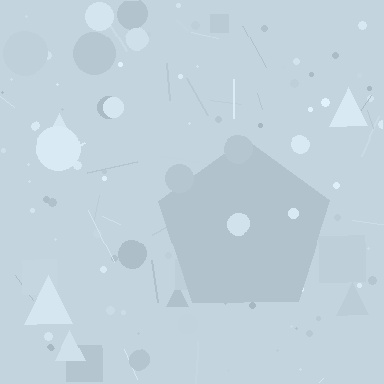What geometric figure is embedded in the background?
A pentagon is embedded in the background.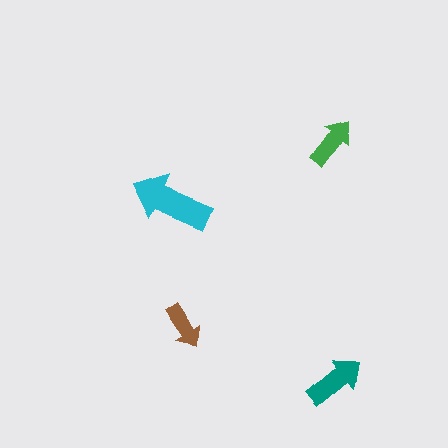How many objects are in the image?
There are 4 objects in the image.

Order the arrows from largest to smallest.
the cyan one, the teal one, the green one, the brown one.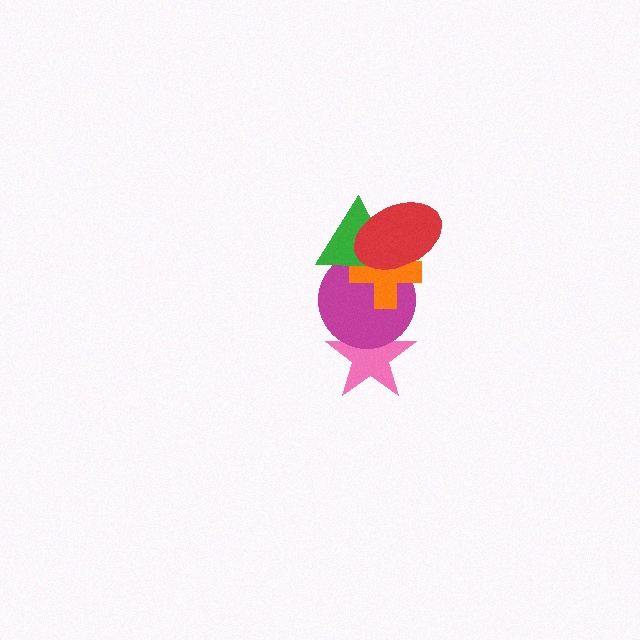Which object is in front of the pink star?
The magenta circle is in front of the pink star.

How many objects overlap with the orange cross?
3 objects overlap with the orange cross.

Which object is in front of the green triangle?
The red ellipse is in front of the green triangle.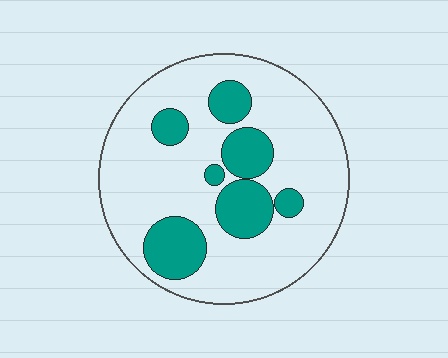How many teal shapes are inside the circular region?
7.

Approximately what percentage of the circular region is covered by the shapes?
Approximately 25%.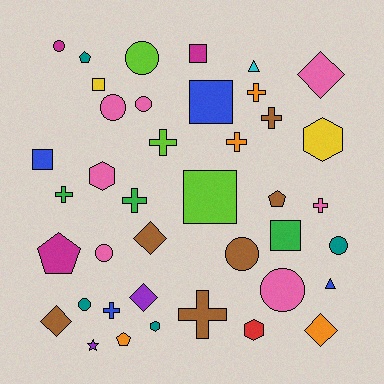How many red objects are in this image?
There is 1 red object.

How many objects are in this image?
There are 40 objects.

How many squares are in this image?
There are 6 squares.